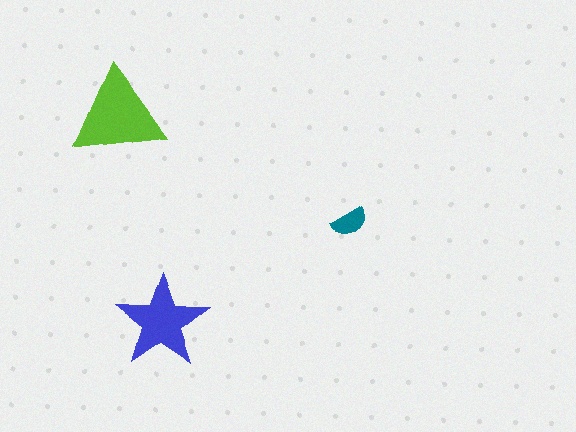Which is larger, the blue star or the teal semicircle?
The blue star.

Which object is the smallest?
The teal semicircle.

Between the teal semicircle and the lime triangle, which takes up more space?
The lime triangle.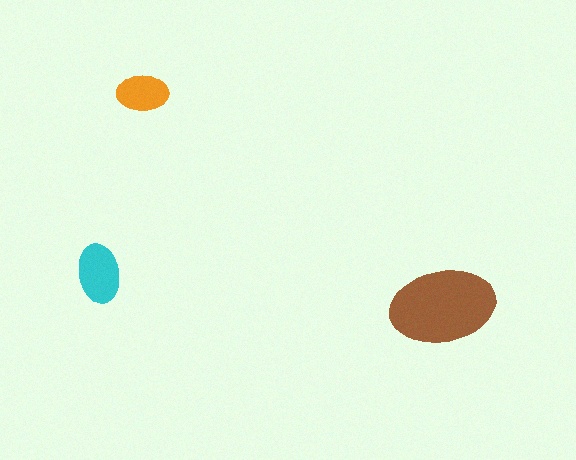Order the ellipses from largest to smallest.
the brown one, the cyan one, the orange one.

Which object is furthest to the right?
The brown ellipse is rightmost.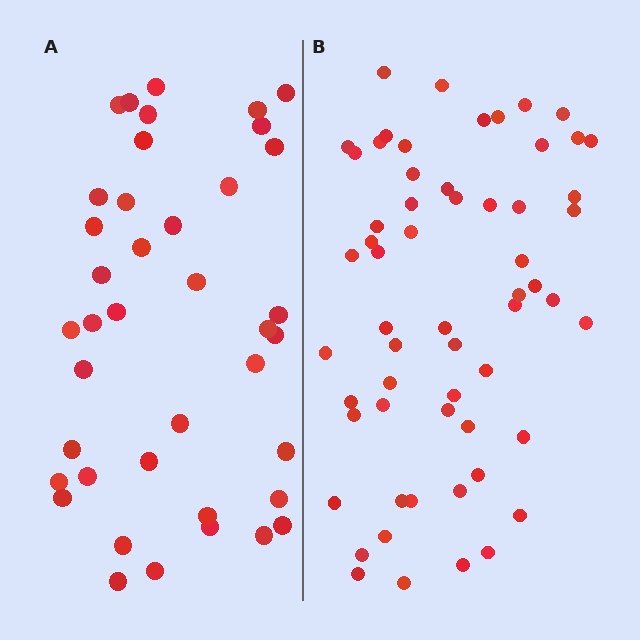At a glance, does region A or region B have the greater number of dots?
Region B (the right region) has more dots.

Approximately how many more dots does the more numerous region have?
Region B has approximately 20 more dots than region A.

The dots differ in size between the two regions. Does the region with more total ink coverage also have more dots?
No. Region A has more total ink coverage because its dots are larger, but region B actually contains more individual dots. Total area can be misleading — the number of items is what matters here.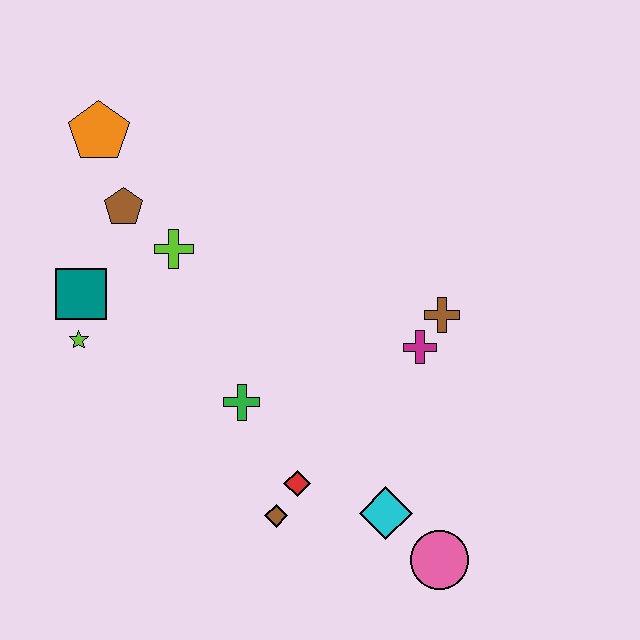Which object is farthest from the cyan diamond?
The orange pentagon is farthest from the cyan diamond.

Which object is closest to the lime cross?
The brown pentagon is closest to the lime cross.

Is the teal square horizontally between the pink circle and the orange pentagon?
No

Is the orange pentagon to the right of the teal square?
Yes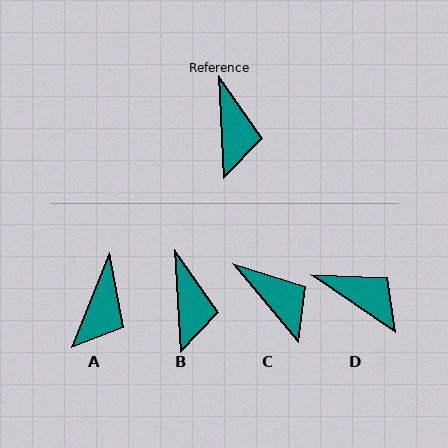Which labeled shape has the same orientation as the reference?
B.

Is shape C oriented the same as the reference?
No, it is off by about 37 degrees.